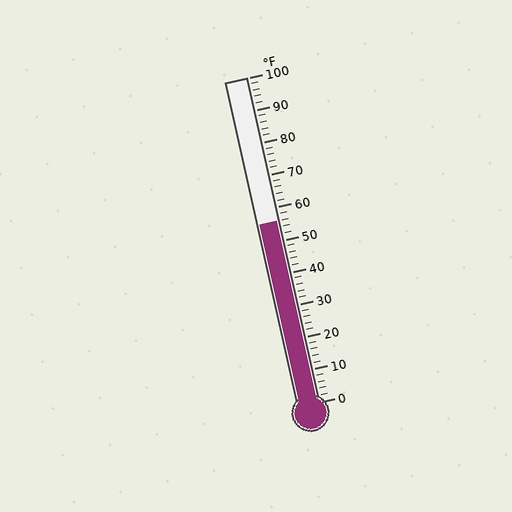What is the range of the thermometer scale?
The thermometer scale ranges from 0°F to 100°F.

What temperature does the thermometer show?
The thermometer shows approximately 56°F.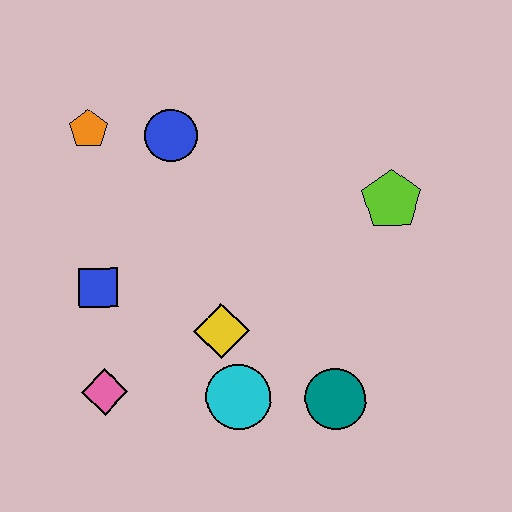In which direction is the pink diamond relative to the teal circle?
The pink diamond is to the left of the teal circle.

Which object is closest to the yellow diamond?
The cyan circle is closest to the yellow diamond.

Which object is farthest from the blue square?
The lime pentagon is farthest from the blue square.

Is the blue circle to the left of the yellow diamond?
Yes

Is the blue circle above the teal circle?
Yes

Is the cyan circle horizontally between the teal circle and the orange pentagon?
Yes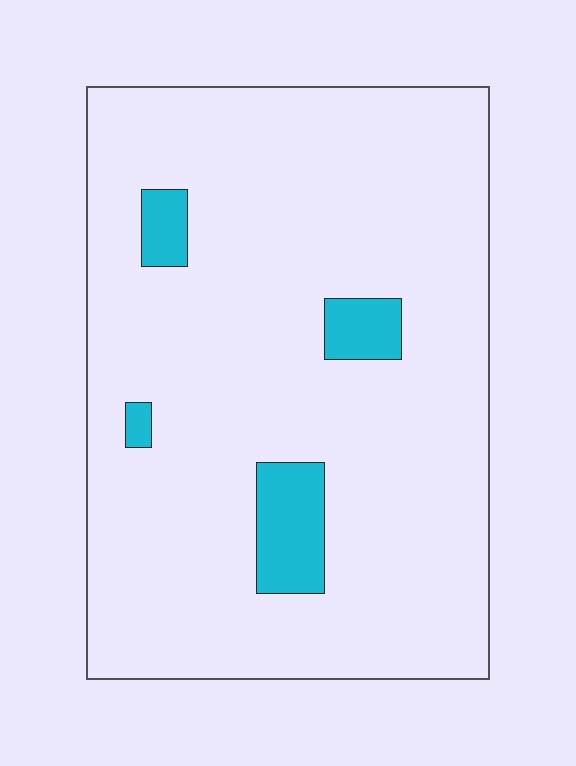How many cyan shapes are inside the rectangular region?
4.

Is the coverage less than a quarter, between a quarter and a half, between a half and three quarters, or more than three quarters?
Less than a quarter.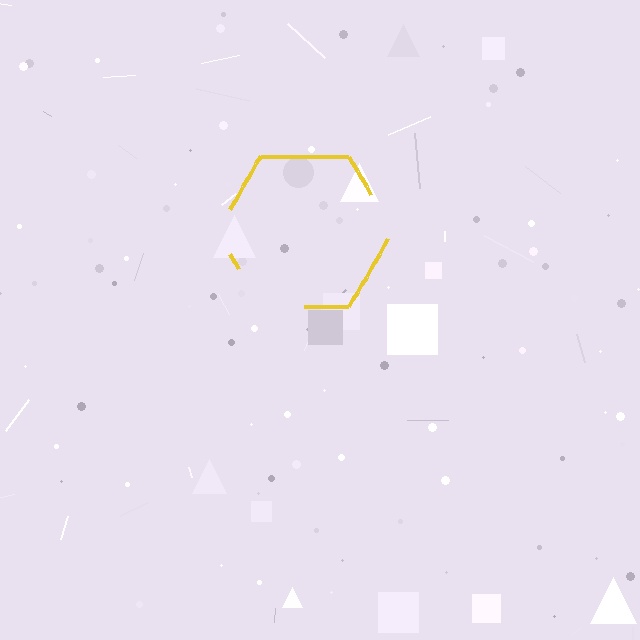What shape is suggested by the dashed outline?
The dashed outline suggests a hexagon.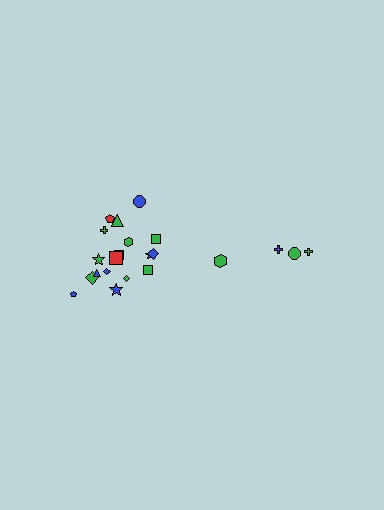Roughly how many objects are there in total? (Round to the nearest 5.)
Roughly 20 objects in total.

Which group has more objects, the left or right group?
The left group.